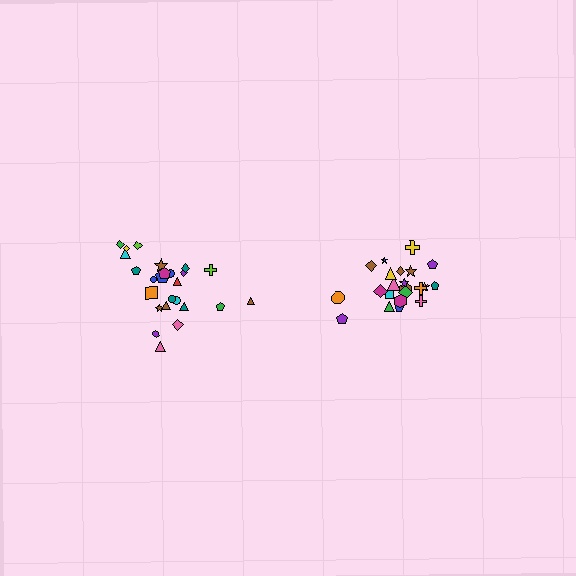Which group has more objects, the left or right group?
The left group.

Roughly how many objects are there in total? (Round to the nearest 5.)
Roughly 45 objects in total.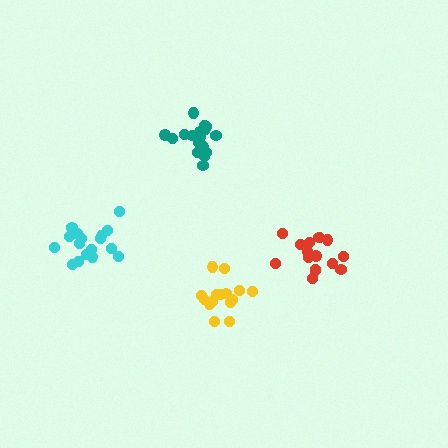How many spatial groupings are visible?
There are 4 spatial groupings.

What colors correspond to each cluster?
The clusters are colored: teal, red, cyan, yellow.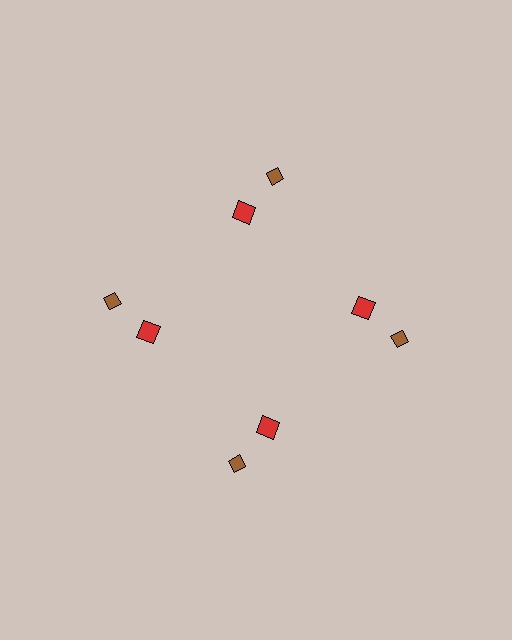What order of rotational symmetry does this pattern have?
This pattern has 4-fold rotational symmetry.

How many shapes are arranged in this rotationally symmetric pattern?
There are 8 shapes, arranged in 4 groups of 2.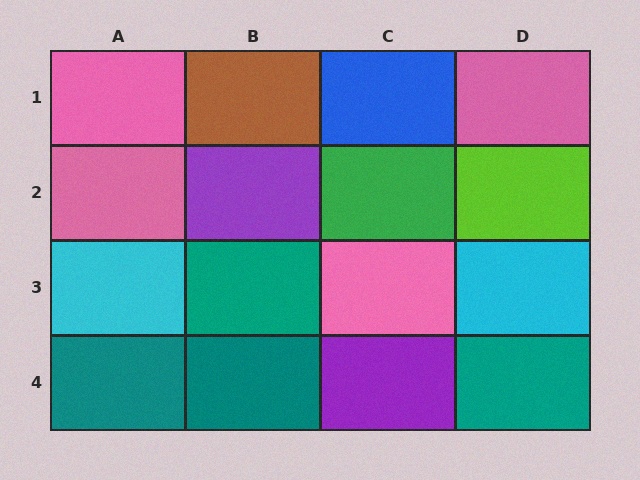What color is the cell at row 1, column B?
Brown.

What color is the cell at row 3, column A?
Cyan.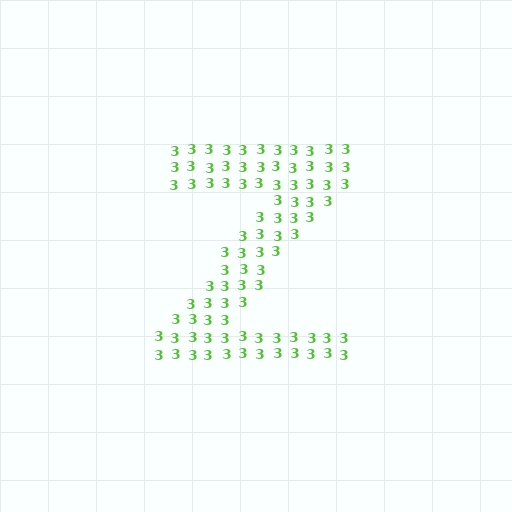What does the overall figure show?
The overall figure shows the letter Z.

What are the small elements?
The small elements are digit 3's.